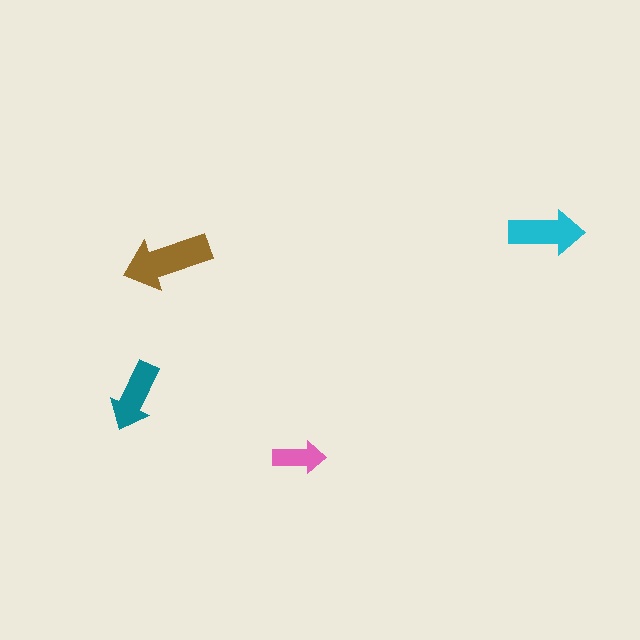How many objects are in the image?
There are 4 objects in the image.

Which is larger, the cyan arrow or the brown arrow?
The brown one.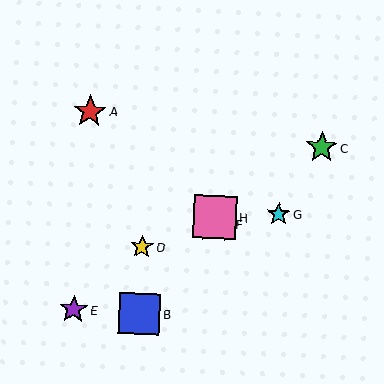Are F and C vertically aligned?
No, F is at x≈214 and C is at x≈322.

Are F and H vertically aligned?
Yes, both are at x≈214.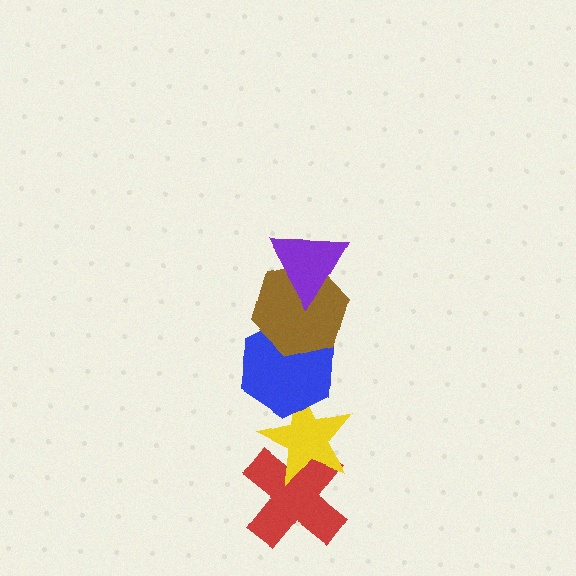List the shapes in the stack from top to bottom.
From top to bottom: the purple triangle, the brown hexagon, the blue hexagon, the yellow star, the red cross.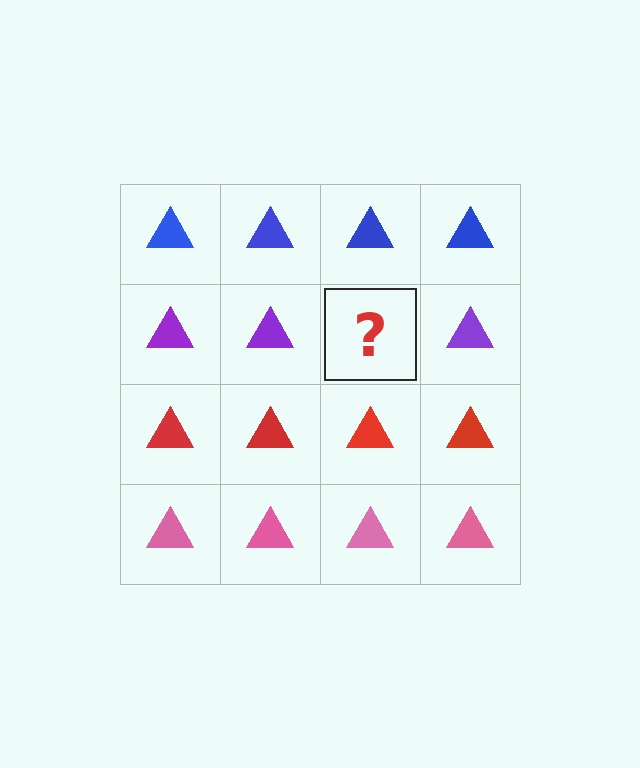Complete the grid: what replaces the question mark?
The question mark should be replaced with a purple triangle.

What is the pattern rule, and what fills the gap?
The rule is that each row has a consistent color. The gap should be filled with a purple triangle.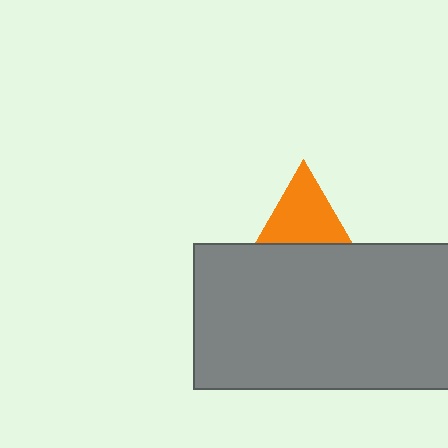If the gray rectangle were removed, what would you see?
You would see the complete orange triangle.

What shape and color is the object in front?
The object in front is a gray rectangle.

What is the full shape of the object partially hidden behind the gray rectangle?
The partially hidden object is an orange triangle.